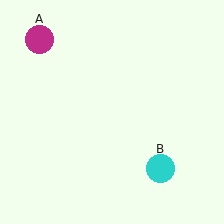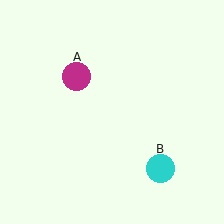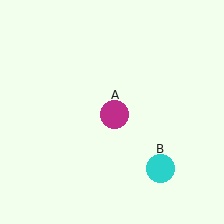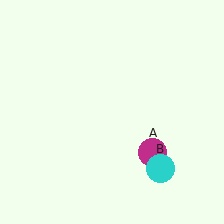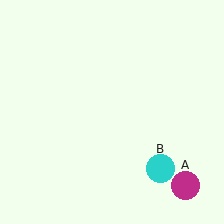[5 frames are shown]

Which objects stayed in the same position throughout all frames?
Cyan circle (object B) remained stationary.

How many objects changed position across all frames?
1 object changed position: magenta circle (object A).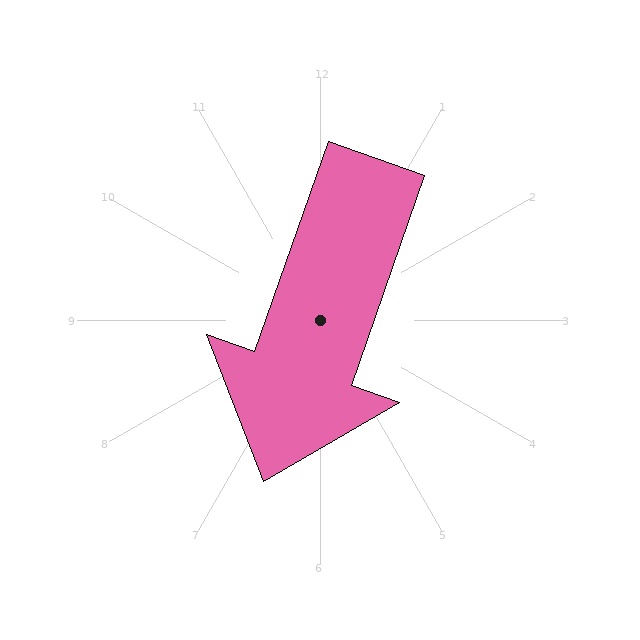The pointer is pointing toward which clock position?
Roughly 7 o'clock.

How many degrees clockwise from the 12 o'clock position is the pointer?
Approximately 199 degrees.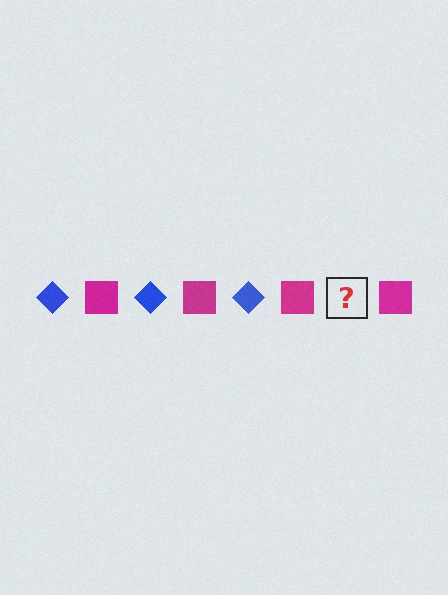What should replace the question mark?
The question mark should be replaced with a blue diamond.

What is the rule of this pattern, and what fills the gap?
The rule is that the pattern alternates between blue diamond and magenta square. The gap should be filled with a blue diamond.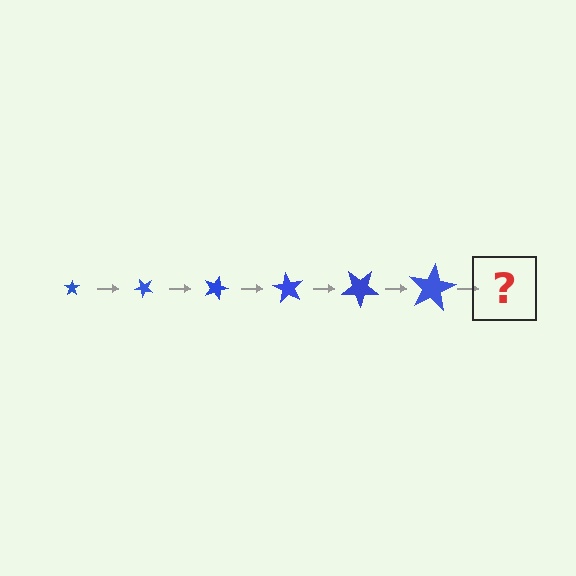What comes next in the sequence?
The next element should be a star, larger than the previous one and rotated 270 degrees from the start.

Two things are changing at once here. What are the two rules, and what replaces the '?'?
The two rules are that the star grows larger each step and it rotates 45 degrees each step. The '?' should be a star, larger than the previous one and rotated 270 degrees from the start.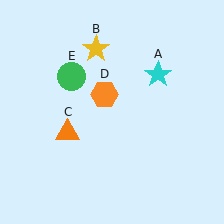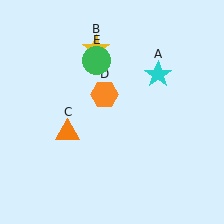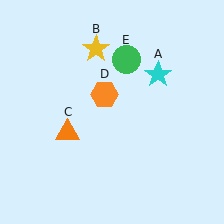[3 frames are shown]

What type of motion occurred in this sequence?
The green circle (object E) rotated clockwise around the center of the scene.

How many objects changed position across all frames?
1 object changed position: green circle (object E).